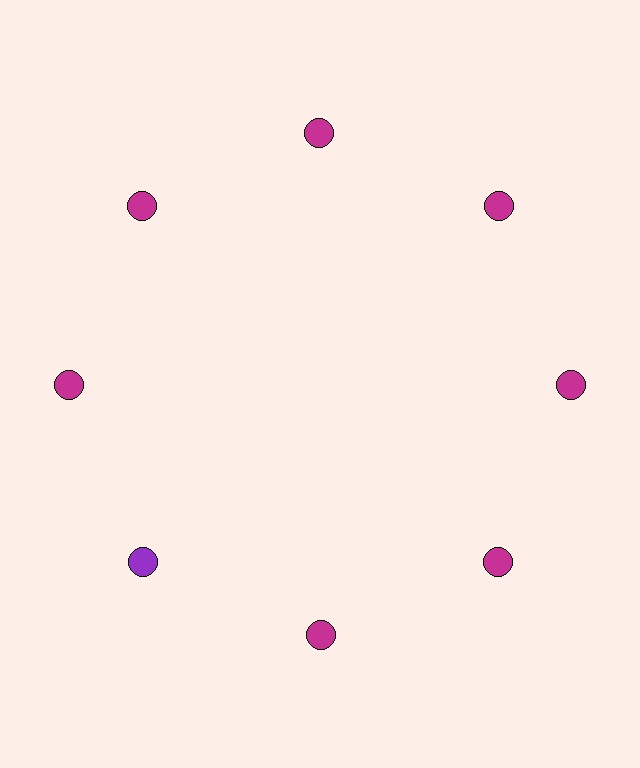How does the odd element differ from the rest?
It has a different color: purple instead of magenta.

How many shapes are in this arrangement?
There are 8 shapes arranged in a ring pattern.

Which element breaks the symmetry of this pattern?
The purple circle at roughly the 8 o'clock position breaks the symmetry. All other shapes are magenta circles.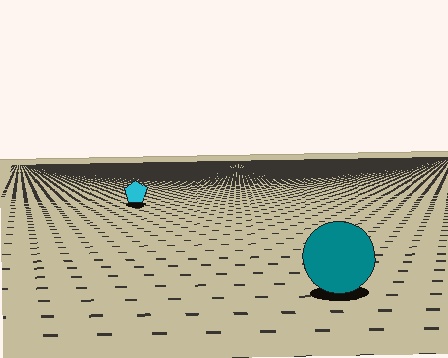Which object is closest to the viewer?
The teal circle is closest. The texture marks near it are larger and more spread out.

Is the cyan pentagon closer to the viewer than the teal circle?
No. The teal circle is closer — you can tell from the texture gradient: the ground texture is coarser near it.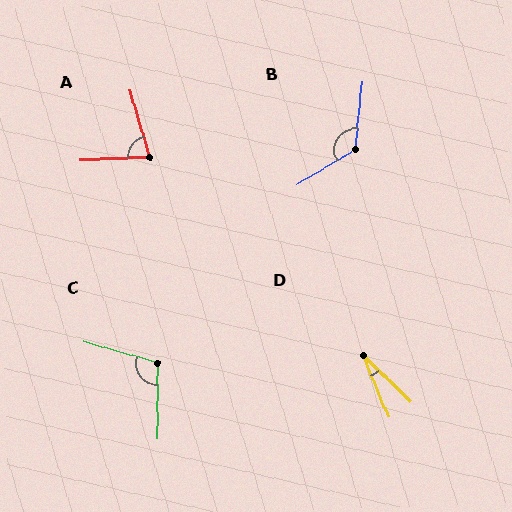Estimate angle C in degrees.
Approximately 106 degrees.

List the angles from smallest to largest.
D (24°), A (77°), C (106°), B (127°).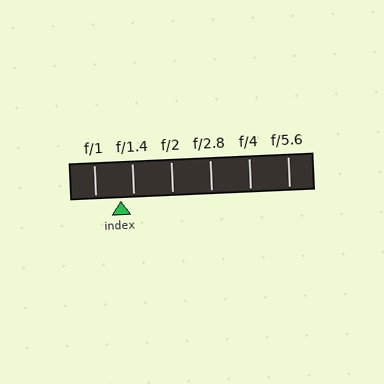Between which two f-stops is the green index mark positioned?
The index mark is between f/1 and f/1.4.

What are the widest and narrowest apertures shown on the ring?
The widest aperture shown is f/1 and the narrowest is f/5.6.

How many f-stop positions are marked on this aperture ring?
There are 6 f-stop positions marked.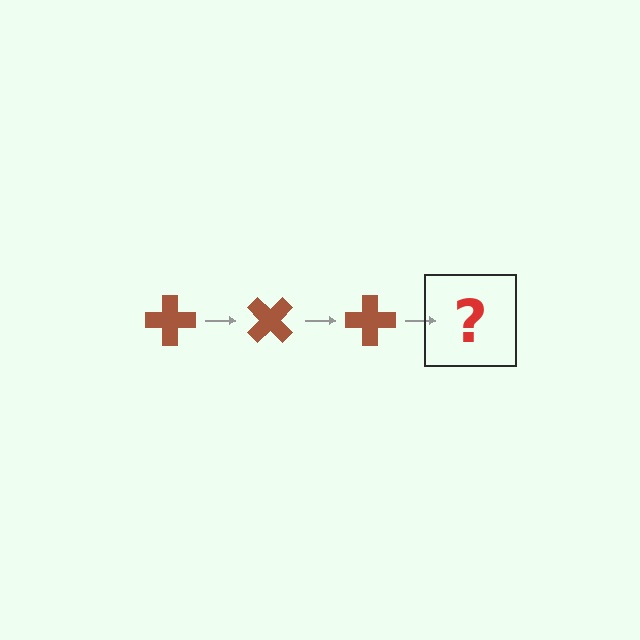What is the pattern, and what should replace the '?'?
The pattern is that the cross rotates 45 degrees each step. The '?' should be a brown cross rotated 135 degrees.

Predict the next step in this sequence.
The next step is a brown cross rotated 135 degrees.